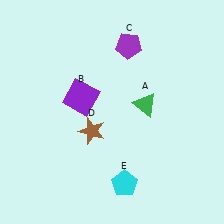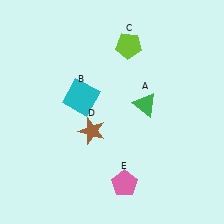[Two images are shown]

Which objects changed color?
B changed from purple to cyan. C changed from purple to lime. E changed from cyan to pink.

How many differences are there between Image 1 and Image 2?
There are 3 differences between the two images.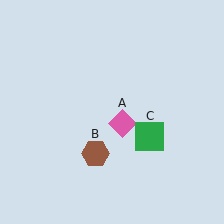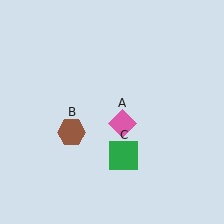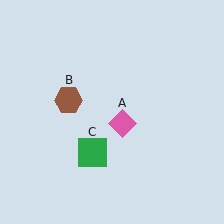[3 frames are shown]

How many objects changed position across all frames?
2 objects changed position: brown hexagon (object B), green square (object C).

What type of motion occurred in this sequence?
The brown hexagon (object B), green square (object C) rotated clockwise around the center of the scene.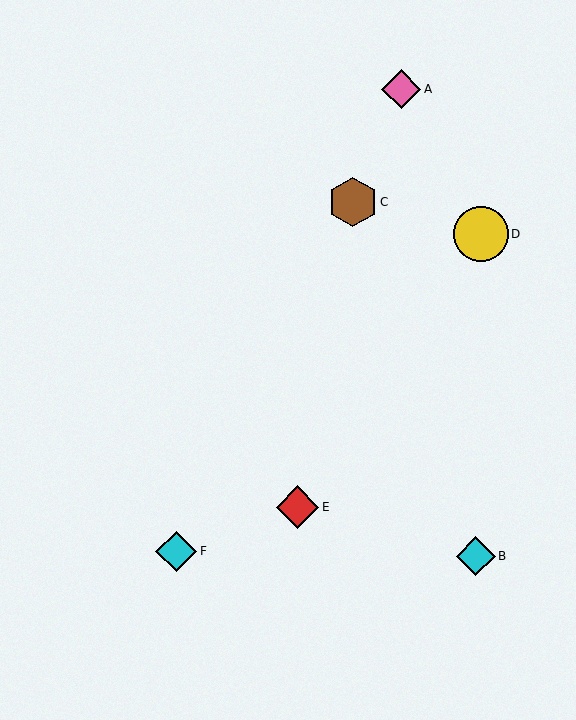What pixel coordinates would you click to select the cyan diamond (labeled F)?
Click at (176, 551) to select the cyan diamond F.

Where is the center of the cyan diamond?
The center of the cyan diamond is at (176, 551).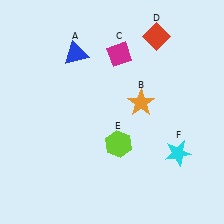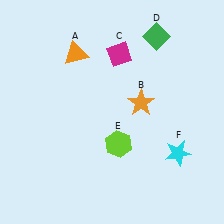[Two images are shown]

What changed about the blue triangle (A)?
In Image 1, A is blue. In Image 2, it changed to orange.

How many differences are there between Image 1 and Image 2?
There are 2 differences between the two images.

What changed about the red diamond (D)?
In Image 1, D is red. In Image 2, it changed to green.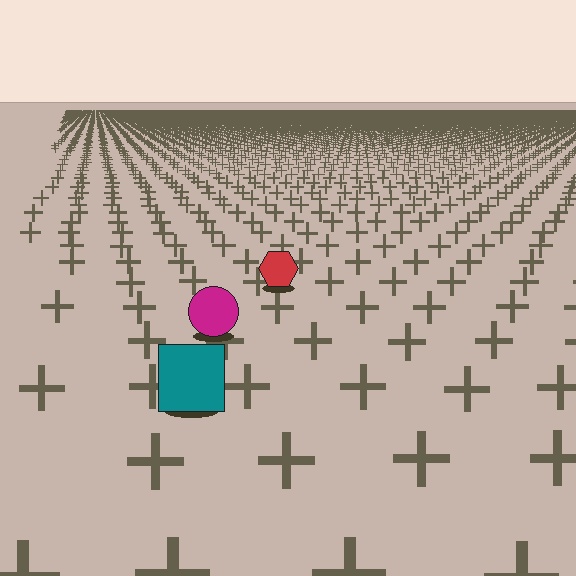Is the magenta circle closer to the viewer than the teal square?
No. The teal square is closer — you can tell from the texture gradient: the ground texture is coarser near it.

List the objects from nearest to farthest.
From nearest to farthest: the teal square, the magenta circle, the red hexagon.